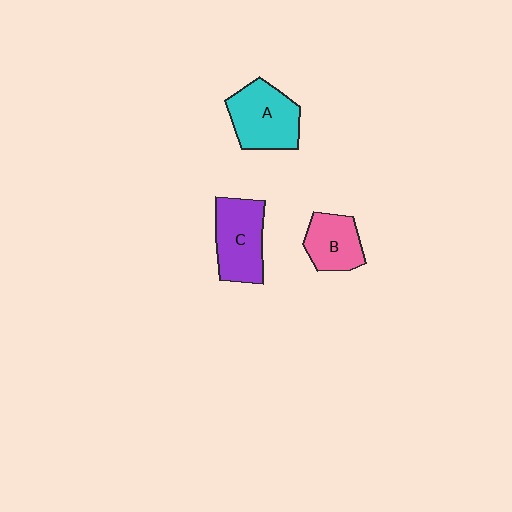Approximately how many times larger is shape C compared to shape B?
Approximately 1.4 times.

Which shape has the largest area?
Shape A (cyan).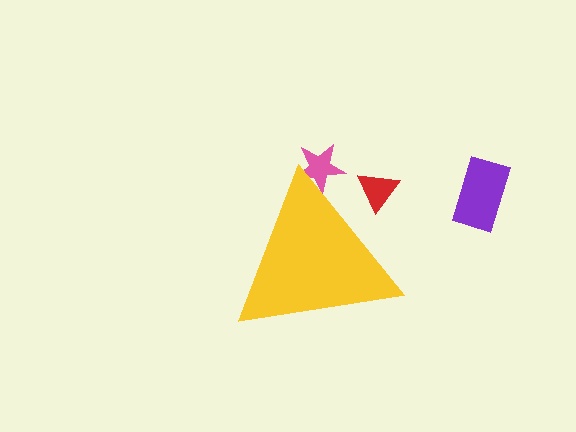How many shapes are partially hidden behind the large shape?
2 shapes are partially hidden.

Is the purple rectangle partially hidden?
No, the purple rectangle is fully visible.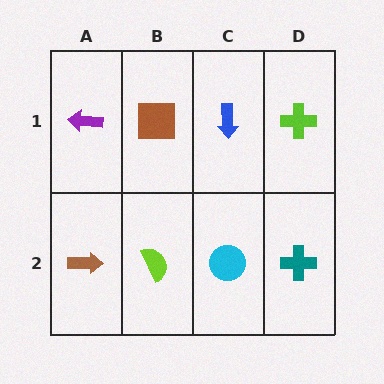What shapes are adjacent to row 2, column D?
A lime cross (row 1, column D), a cyan circle (row 2, column C).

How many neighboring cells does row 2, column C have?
3.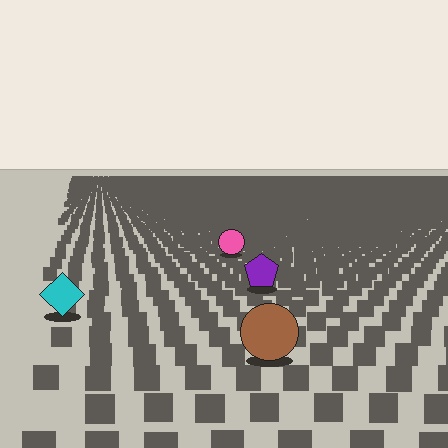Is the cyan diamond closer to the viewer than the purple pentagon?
Yes. The cyan diamond is closer — you can tell from the texture gradient: the ground texture is coarser near it.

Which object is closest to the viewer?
The brown circle is closest. The texture marks near it are larger and more spread out.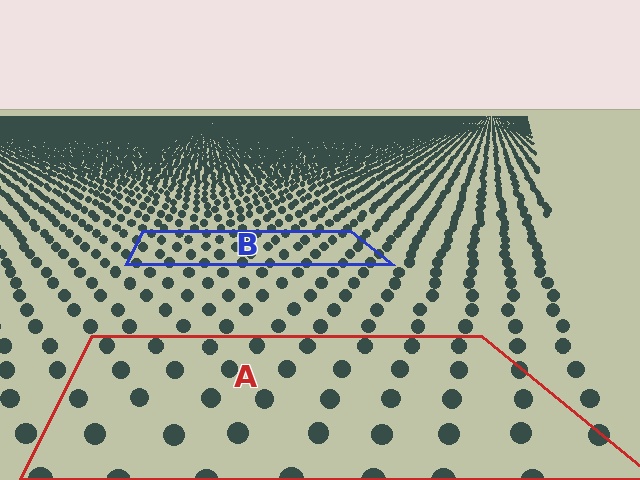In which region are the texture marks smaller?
The texture marks are smaller in region B, because it is farther away.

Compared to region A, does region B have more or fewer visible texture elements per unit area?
Region B has more texture elements per unit area — they are packed more densely because it is farther away.